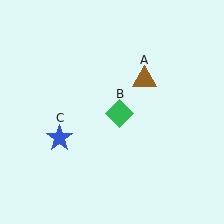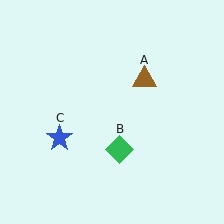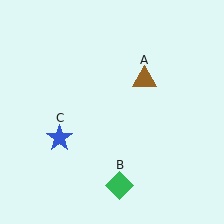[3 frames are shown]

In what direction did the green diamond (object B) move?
The green diamond (object B) moved down.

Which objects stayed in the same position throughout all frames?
Brown triangle (object A) and blue star (object C) remained stationary.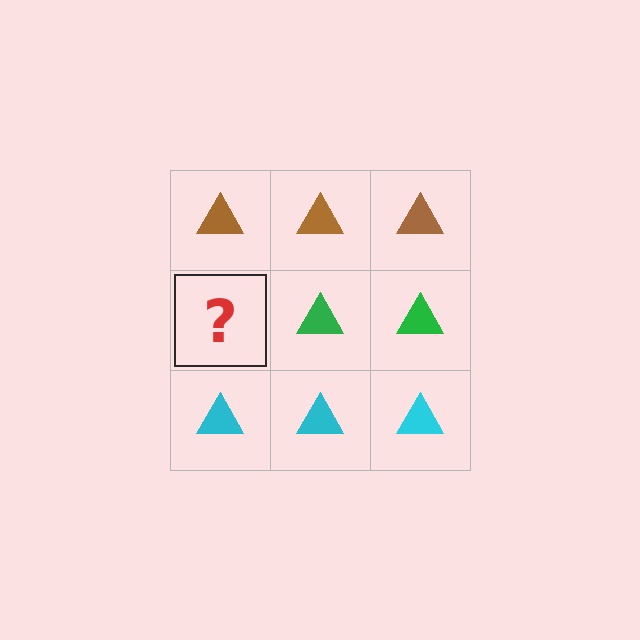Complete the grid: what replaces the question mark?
The question mark should be replaced with a green triangle.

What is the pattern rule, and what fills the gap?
The rule is that each row has a consistent color. The gap should be filled with a green triangle.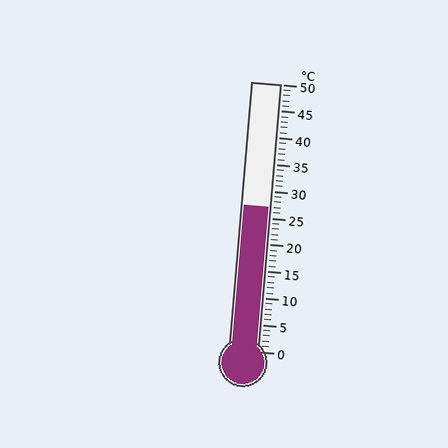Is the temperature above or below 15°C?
The temperature is above 15°C.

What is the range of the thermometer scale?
The thermometer scale ranges from 0°C to 50°C.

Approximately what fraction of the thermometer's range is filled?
The thermometer is filled to approximately 55% of its range.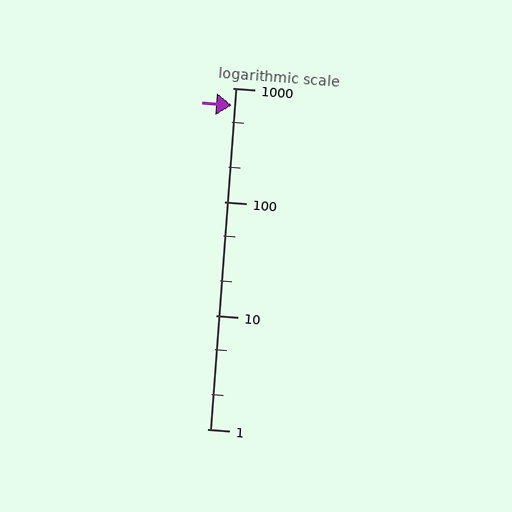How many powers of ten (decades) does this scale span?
The scale spans 3 decades, from 1 to 1000.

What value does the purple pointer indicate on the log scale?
The pointer indicates approximately 700.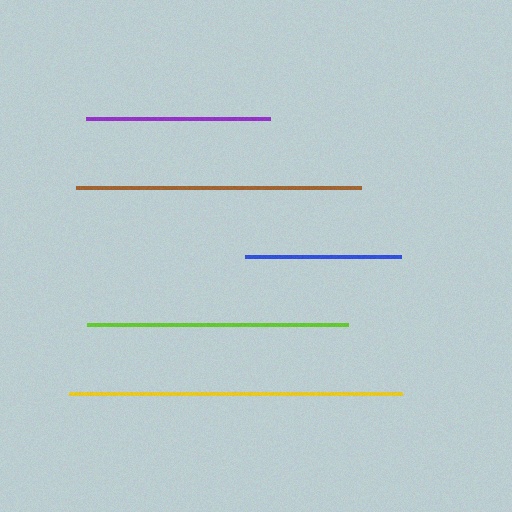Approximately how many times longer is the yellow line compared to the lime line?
The yellow line is approximately 1.3 times the length of the lime line.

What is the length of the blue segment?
The blue segment is approximately 156 pixels long.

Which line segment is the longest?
The yellow line is the longest at approximately 333 pixels.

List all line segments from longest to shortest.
From longest to shortest: yellow, brown, lime, purple, blue.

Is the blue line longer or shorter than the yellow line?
The yellow line is longer than the blue line.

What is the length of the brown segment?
The brown segment is approximately 285 pixels long.